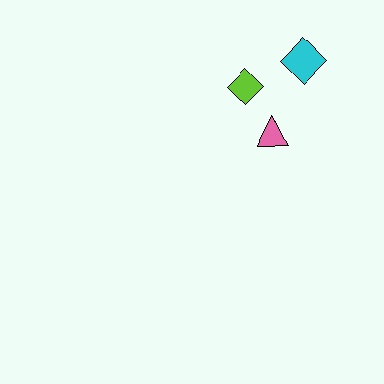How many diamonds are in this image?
There are 2 diamonds.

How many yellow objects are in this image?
There are no yellow objects.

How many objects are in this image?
There are 3 objects.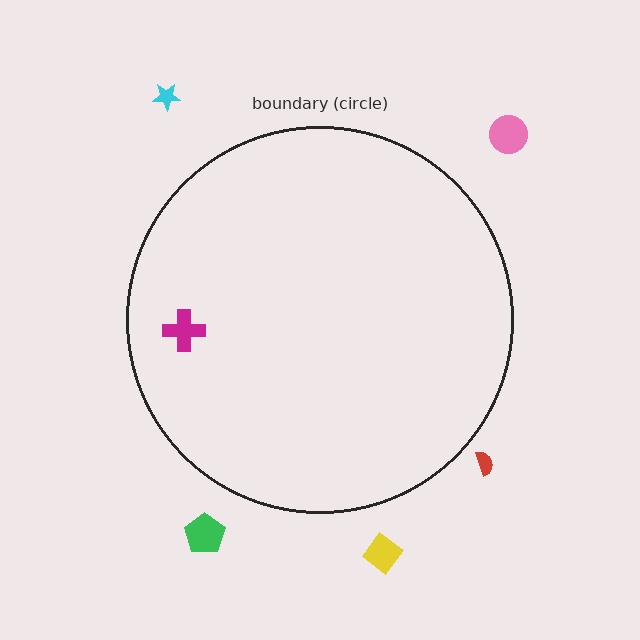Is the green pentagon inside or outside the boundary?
Outside.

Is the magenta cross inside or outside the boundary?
Inside.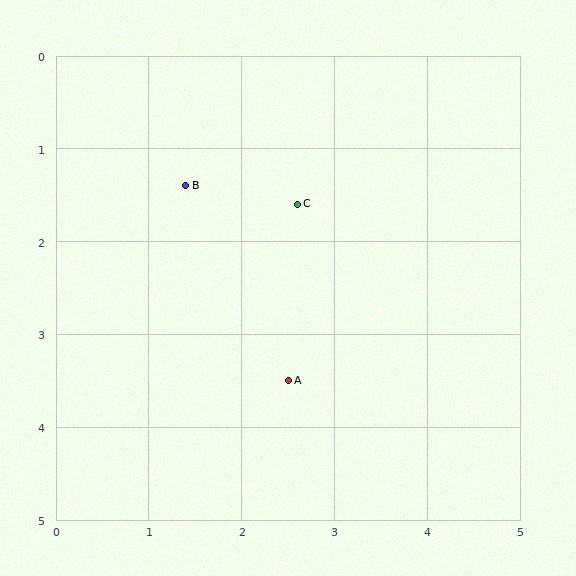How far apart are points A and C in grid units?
Points A and C are about 1.9 grid units apart.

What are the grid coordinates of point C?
Point C is at approximately (2.6, 1.6).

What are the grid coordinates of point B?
Point B is at approximately (1.4, 1.4).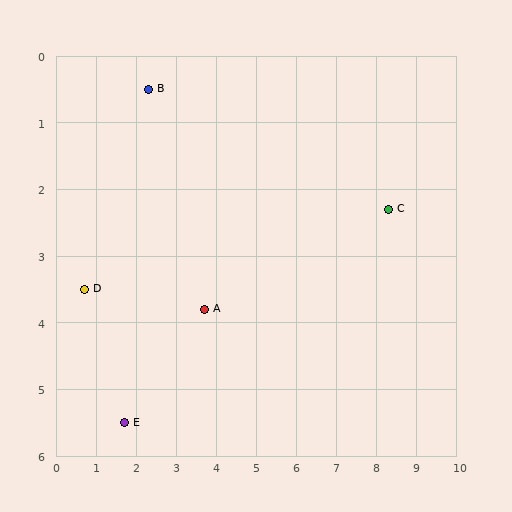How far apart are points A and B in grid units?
Points A and B are about 3.6 grid units apart.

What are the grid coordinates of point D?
Point D is at approximately (0.7, 3.5).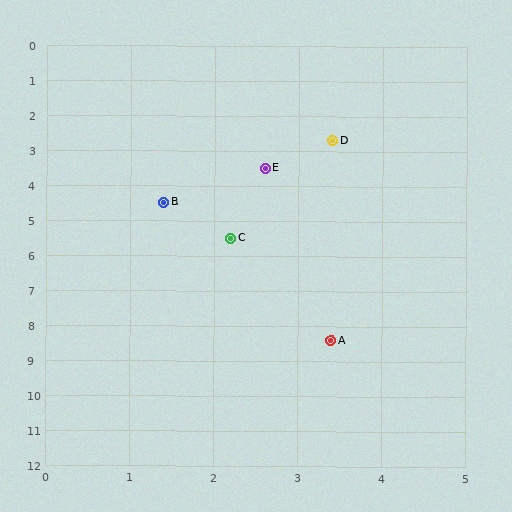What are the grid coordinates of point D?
Point D is at approximately (3.4, 2.7).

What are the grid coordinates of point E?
Point E is at approximately (2.6, 3.5).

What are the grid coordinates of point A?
Point A is at approximately (3.4, 8.4).